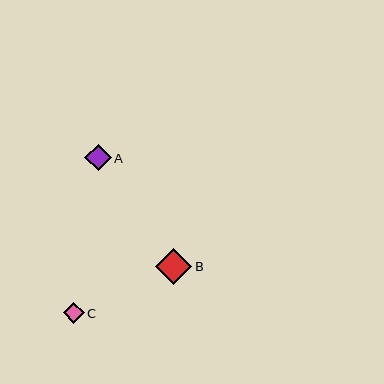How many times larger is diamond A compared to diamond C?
Diamond A is approximately 1.3 times the size of diamond C.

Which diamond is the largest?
Diamond B is the largest with a size of approximately 36 pixels.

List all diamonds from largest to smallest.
From largest to smallest: B, A, C.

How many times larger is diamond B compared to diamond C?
Diamond B is approximately 1.7 times the size of diamond C.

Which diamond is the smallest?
Diamond C is the smallest with a size of approximately 21 pixels.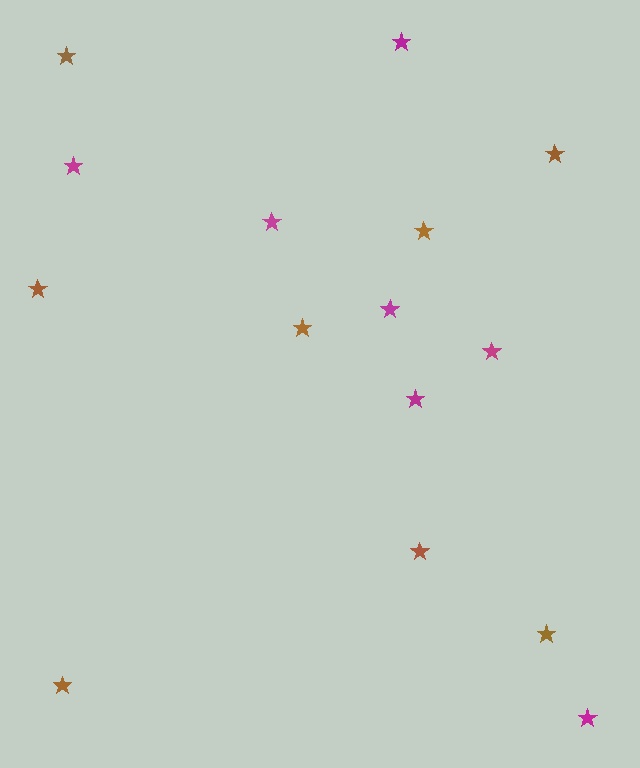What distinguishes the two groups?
There are 2 groups: one group of brown stars (8) and one group of magenta stars (7).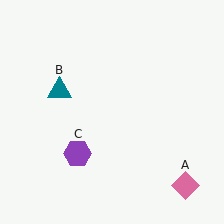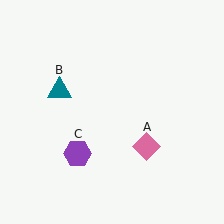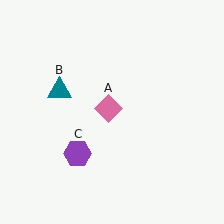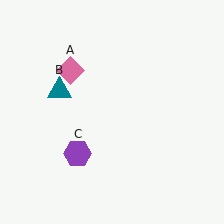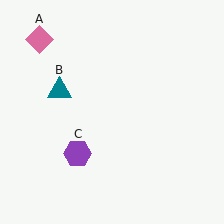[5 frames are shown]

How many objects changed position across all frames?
1 object changed position: pink diamond (object A).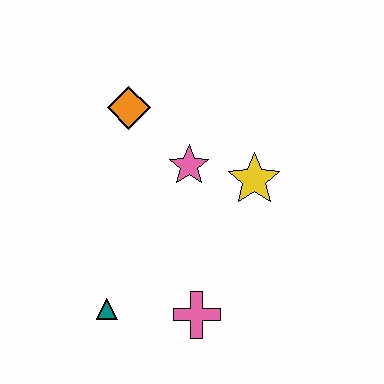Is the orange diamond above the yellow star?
Yes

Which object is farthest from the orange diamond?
The pink cross is farthest from the orange diamond.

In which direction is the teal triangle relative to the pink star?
The teal triangle is below the pink star.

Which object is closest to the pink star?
The yellow star is closest to the pink star.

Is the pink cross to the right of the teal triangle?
Yes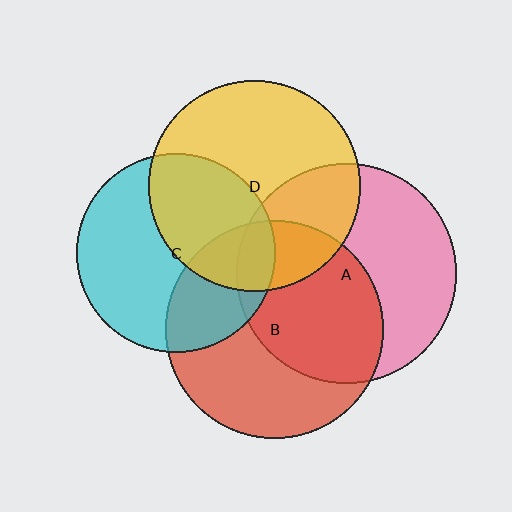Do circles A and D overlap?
Yes.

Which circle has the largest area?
Circle A (pink).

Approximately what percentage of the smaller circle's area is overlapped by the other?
Approximately 30%.